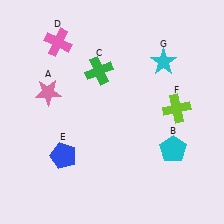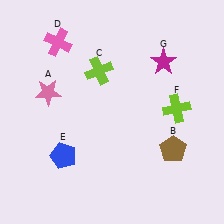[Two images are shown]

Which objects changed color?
B changed from cyan to brown. C changed from green to lime. G changed from cyan to magenta.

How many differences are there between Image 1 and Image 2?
There are 3 differences between the two images.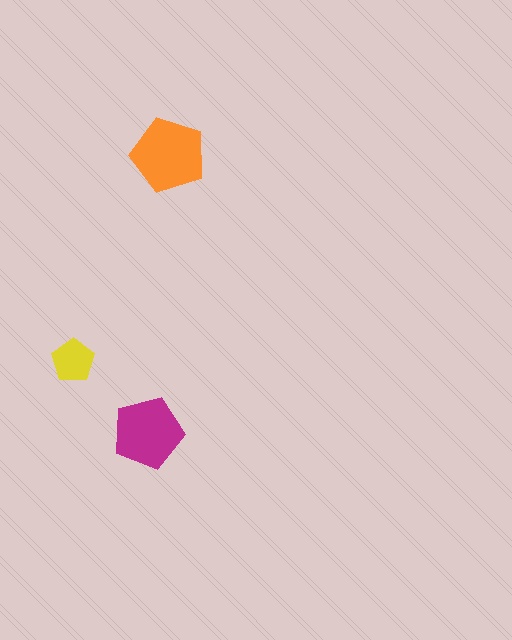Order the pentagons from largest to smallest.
the orange one, the magenta one, the yellow one.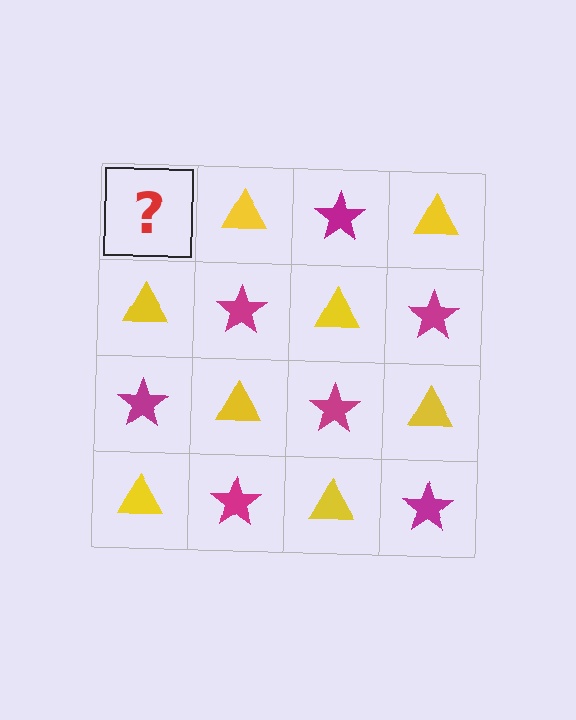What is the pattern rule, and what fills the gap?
The rule is that it alternates magenta star and yellow triangle in a checkerboard pattern. The gap should be filled with a magenta star.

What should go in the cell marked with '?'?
The missing cell should contain a magenta star.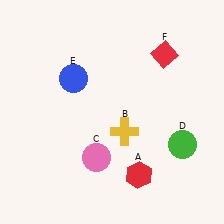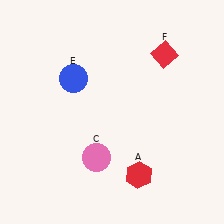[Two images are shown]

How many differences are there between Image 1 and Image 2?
There are 2 differences between the two images.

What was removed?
The green circle (D), the yellow cross (B) were removed in Image 2.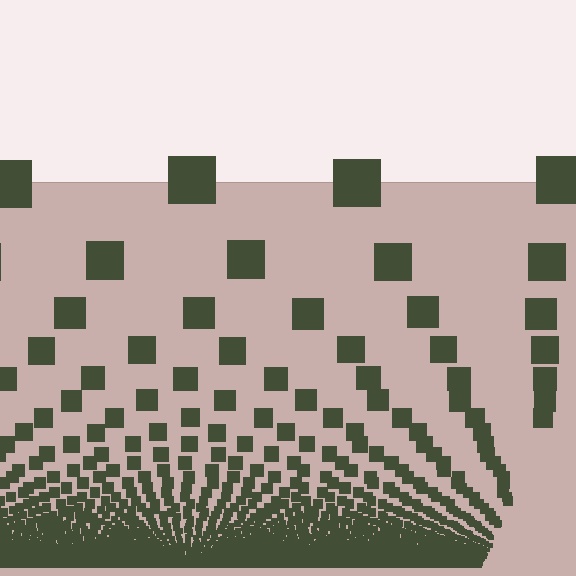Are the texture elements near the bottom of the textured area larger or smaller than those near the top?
Smaller. The gradient is inverted — elements near the bottom are smaller and denser.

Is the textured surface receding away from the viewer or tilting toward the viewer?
The surface appears to tilt toward the viewer. Texture elements get larger and sparser toward the top.